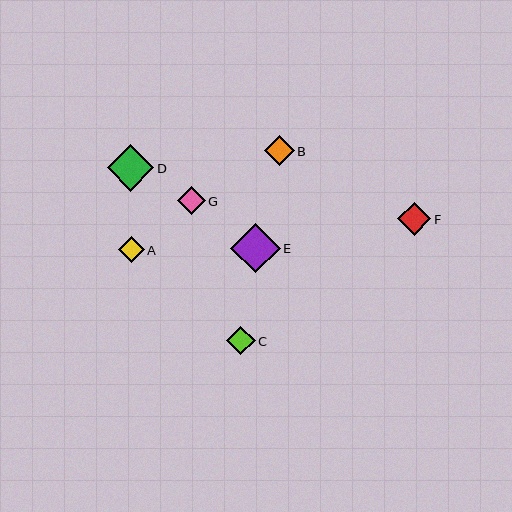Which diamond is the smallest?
Diamond A is the smallest with a size of approximately 26 pixels.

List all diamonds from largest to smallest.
From largest to smallest: E, D, F, B, C, G, A.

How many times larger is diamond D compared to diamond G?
Diamond D is approximately 1.6 times the size of diamond G.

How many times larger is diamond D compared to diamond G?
Diamond D is approximately 1.6 times the size of diamond G.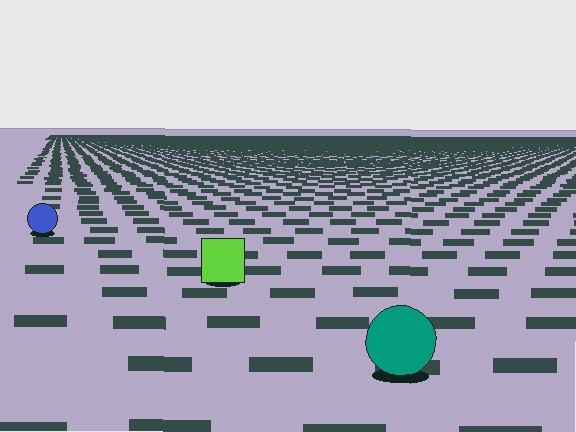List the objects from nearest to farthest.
From nearest to farthest: the teal circle, the lime square, the blue circle.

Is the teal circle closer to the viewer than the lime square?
Yes. The teal circle is closer — you can tell from the texture gradient: the ground texture is coarser near it.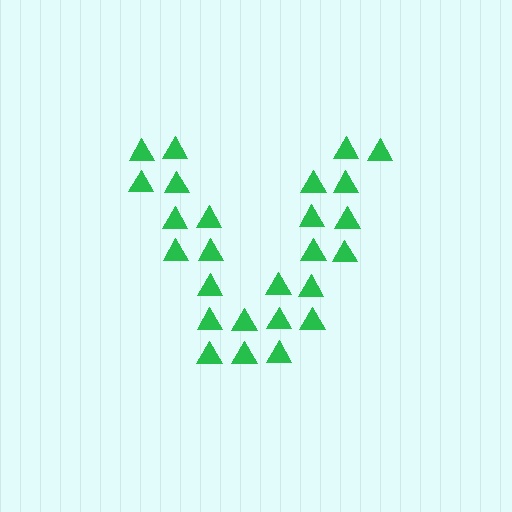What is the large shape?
The large shape is the letter V.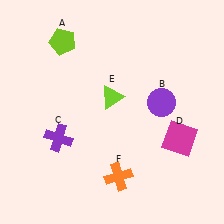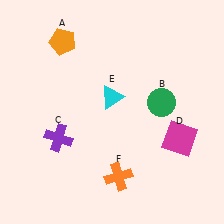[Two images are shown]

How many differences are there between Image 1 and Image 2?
There are 3 differences between the two images.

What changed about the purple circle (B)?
In Image 1, B is purple. In Image 2, it changed to green.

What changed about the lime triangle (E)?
In Image 1, E is lime. In Image 2, it changed to cyan.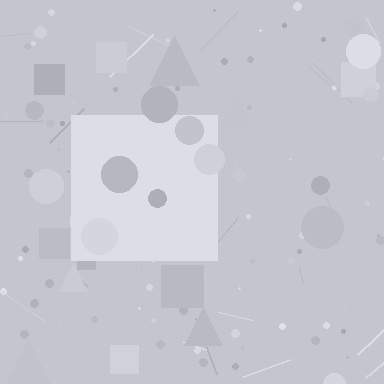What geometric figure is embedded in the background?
A square is embedded in the background.